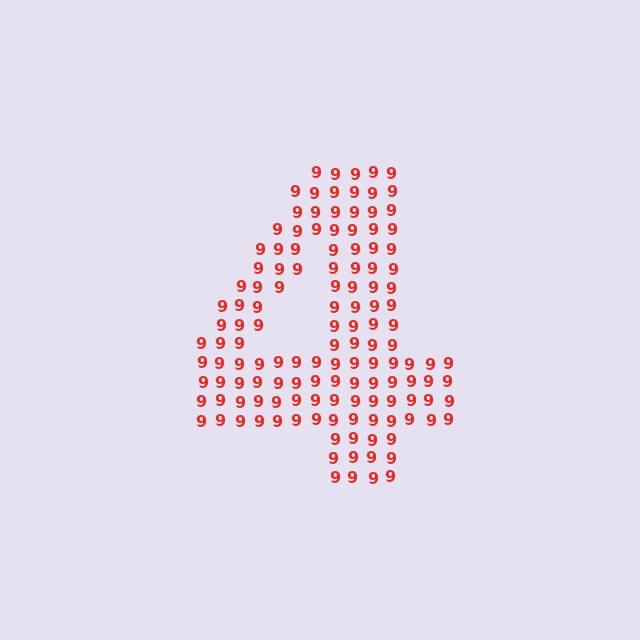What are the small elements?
The small elements are digit 9's.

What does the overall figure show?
The overall figure shows the digit 4.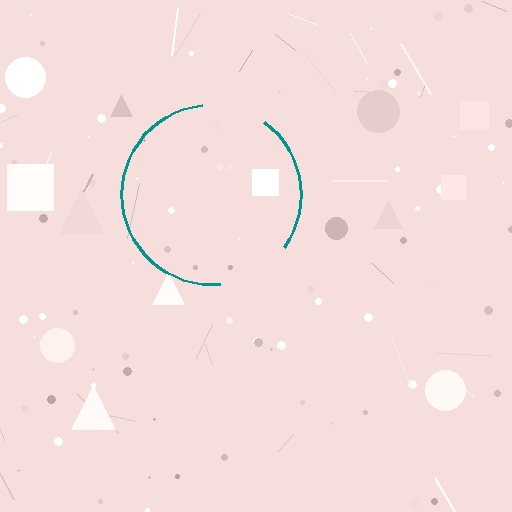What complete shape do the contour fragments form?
The contour fragments form a circle.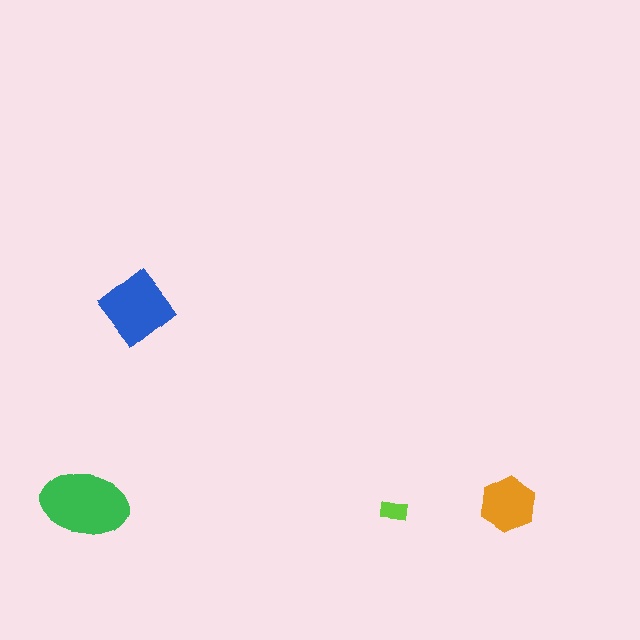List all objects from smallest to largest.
The lime rectangle, the orange hexagon, the blue diamond, the green ellipse.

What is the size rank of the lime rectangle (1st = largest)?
4th.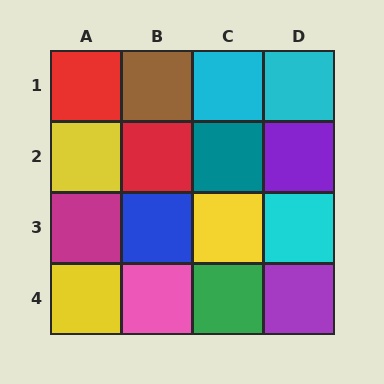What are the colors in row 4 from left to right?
Yellow, pink, green, purple.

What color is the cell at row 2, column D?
Purple.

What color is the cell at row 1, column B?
Brown.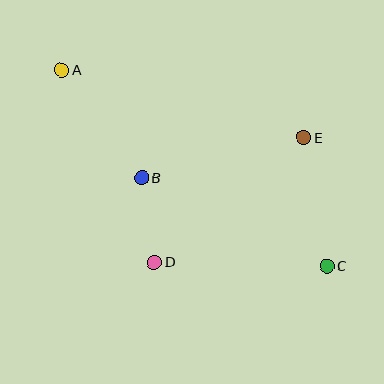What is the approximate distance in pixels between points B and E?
The distance between B and E is approximately 166 pixels.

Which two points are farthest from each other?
Points A and C are farthest from each other.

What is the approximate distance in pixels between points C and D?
The distance between C and D is approximately 172 pixels.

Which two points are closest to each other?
Points B and D are closest to each other.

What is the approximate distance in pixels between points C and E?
The distance between C and E is approximately 131 pixels.